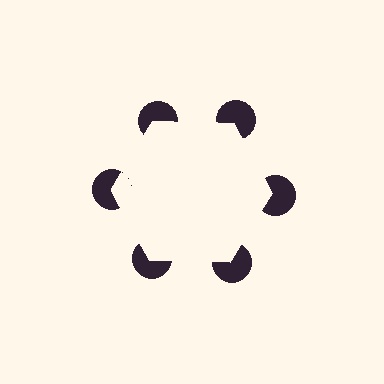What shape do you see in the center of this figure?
An illusory hexagon — its edges are inferred from the aligned wedge cuts in the pac-man discs, not physically drawn.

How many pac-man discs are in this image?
There are 6 — one at each vertex of the illusory hexagon.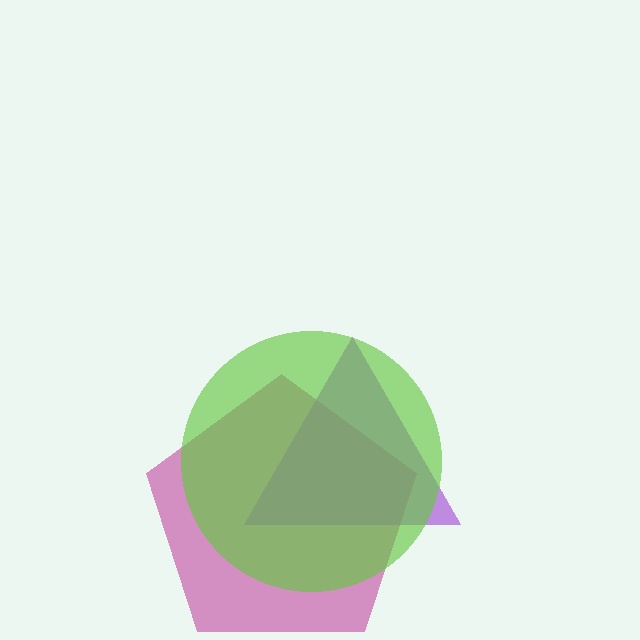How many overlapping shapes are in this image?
There are 3 overlapping shapes in the image.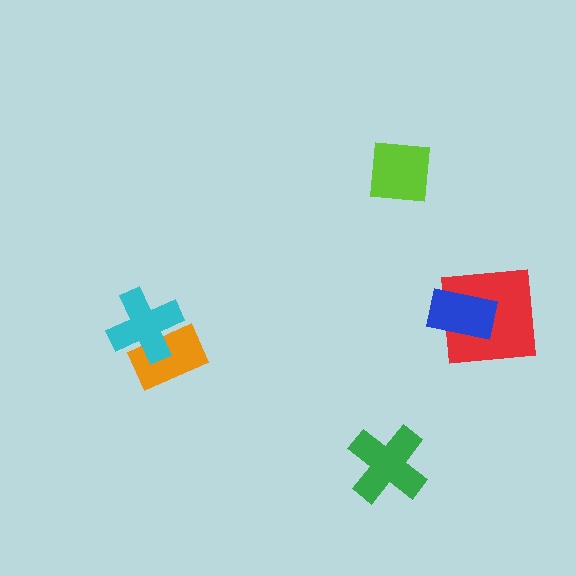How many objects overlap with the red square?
1 object overlaps with the red square.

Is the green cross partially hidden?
No, no other shape covers it.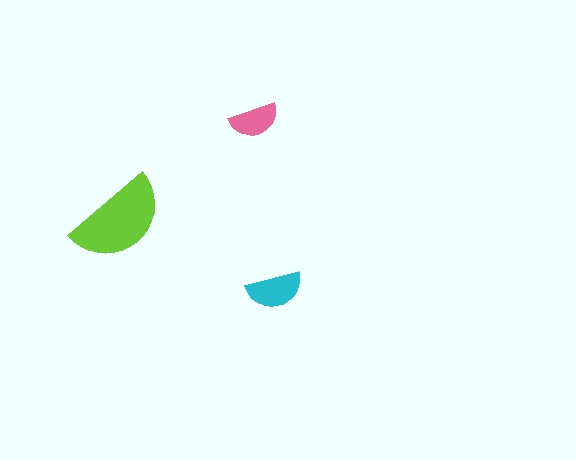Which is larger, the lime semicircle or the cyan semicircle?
The lime one.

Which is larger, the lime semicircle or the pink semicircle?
The lime one.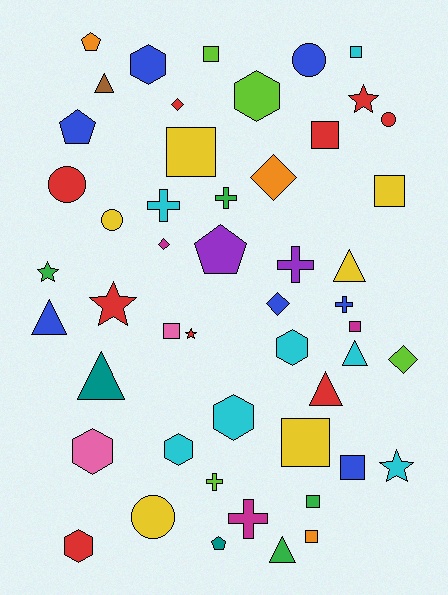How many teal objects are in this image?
There are 2 teal objects.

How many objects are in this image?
There are 50 objects.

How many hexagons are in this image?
There are 7 hexagons.